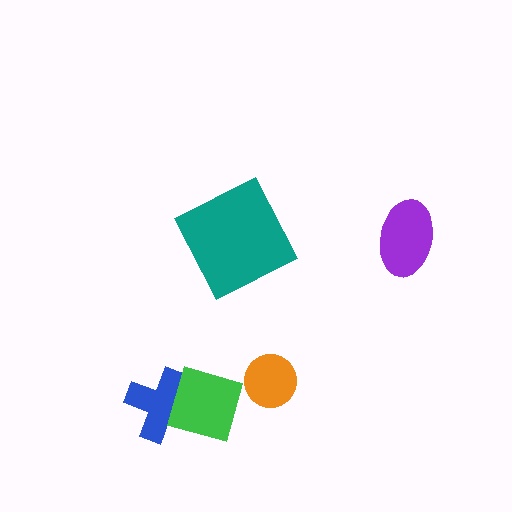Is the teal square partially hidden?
No, no other shape covers it.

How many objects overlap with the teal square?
0 objects overlap with the teal square.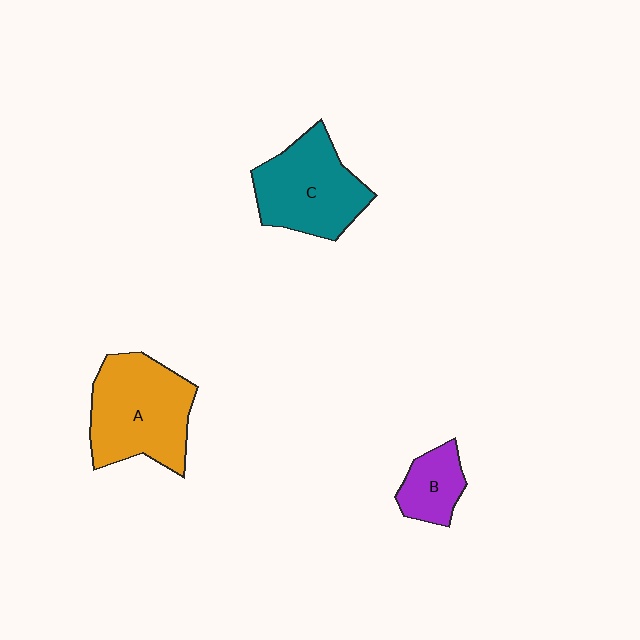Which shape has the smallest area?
Shape B (purple).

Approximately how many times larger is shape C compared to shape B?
Approximately 2.2 times.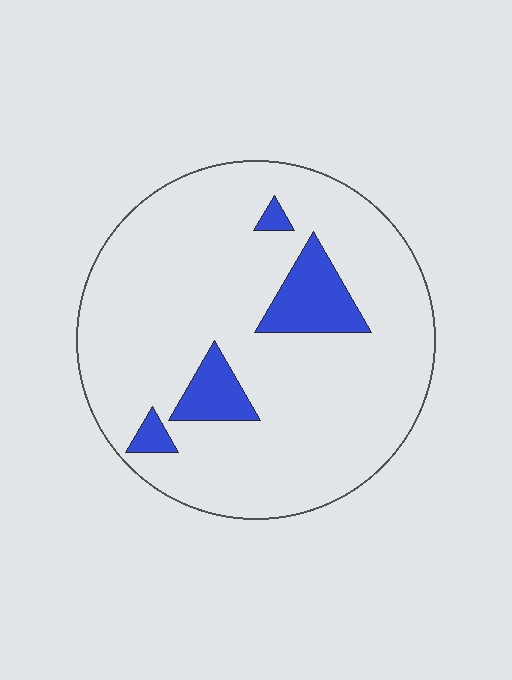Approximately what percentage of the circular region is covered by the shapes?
Approximately 10%.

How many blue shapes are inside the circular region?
4.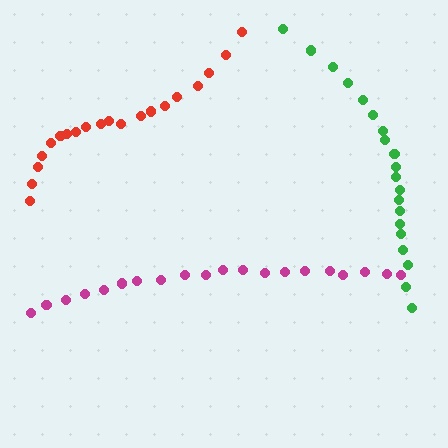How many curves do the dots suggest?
There are 3 distinct paths.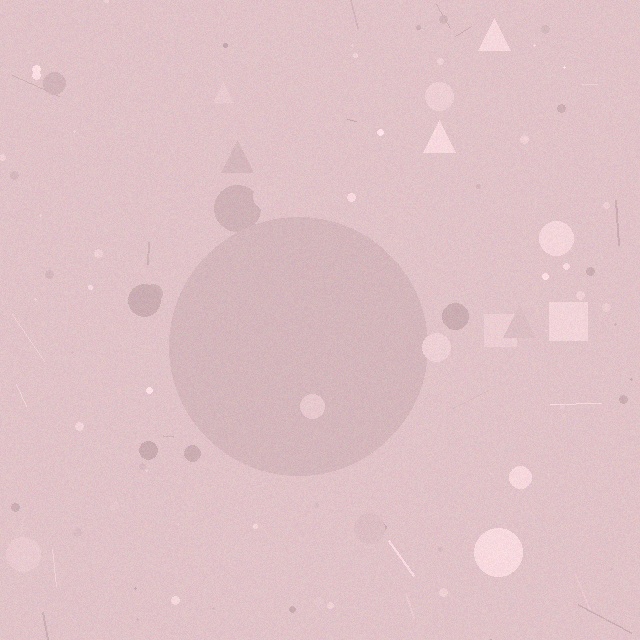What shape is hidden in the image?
A circle is hidden in the image.